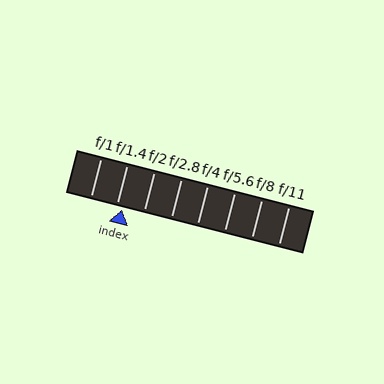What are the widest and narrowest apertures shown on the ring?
The widest aperture shown is f/1 and the narrowest is f/11.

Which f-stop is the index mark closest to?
The index mark is closest to f/1.4.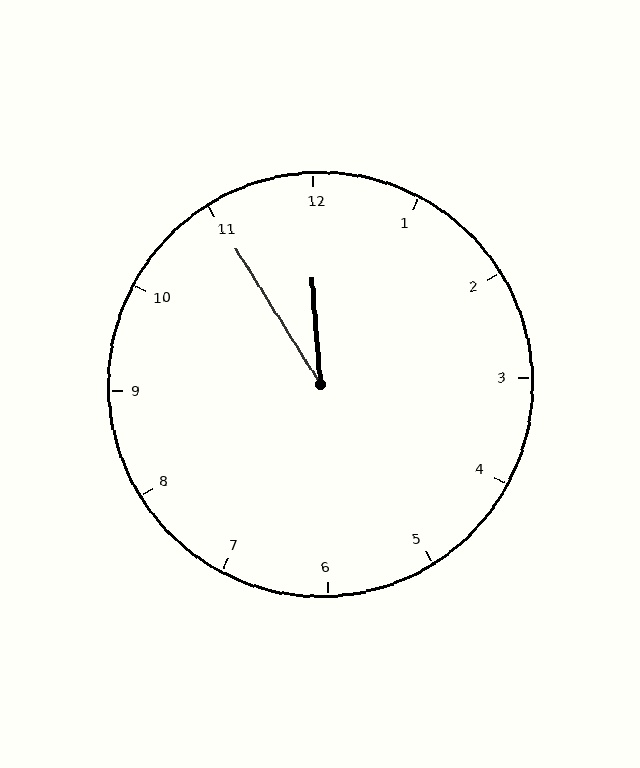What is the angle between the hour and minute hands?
Approximately 28 degrees.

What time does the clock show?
11:55.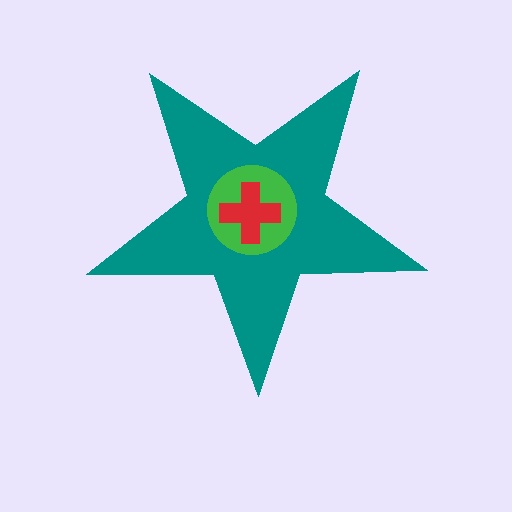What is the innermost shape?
The red cross.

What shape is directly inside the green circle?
The red cross.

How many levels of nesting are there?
3.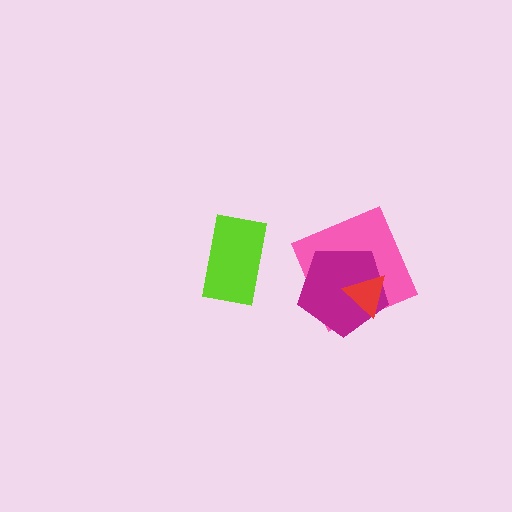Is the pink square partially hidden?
Yes, it is partially covered by another shape.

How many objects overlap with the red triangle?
2 objects overlap with the red triangle.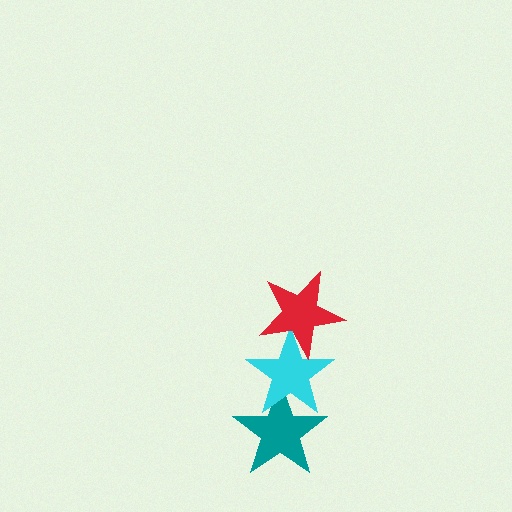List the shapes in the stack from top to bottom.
From top to bottom: the red star, the cyan star, the teal star.